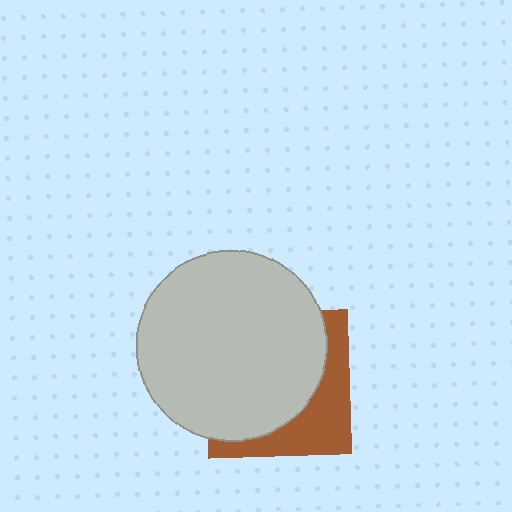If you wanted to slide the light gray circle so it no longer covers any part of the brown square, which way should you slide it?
Slide it toward the upper-left — that is the most direct way to separate the two shapes.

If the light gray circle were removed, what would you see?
You would see the complete brown square.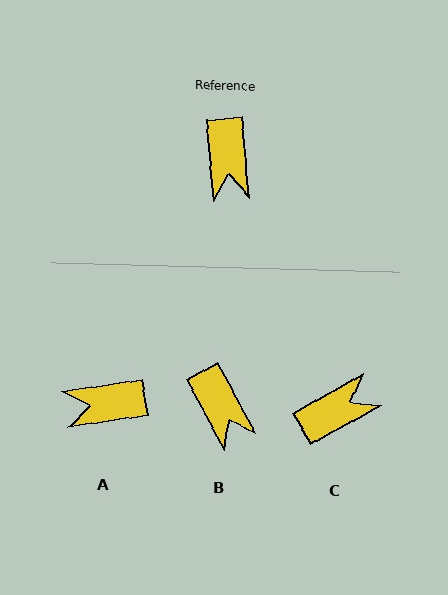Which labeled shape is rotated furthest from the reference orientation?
C, about 115 degrees away.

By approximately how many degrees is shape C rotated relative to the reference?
Approximately 115 degrees counter-clockwise.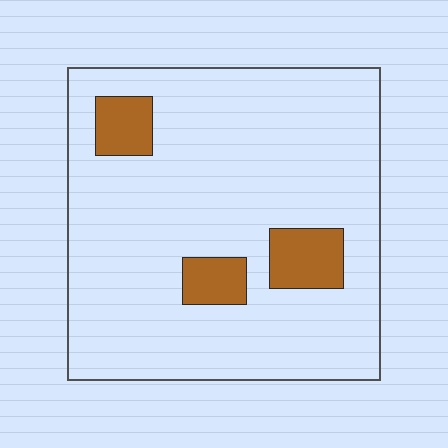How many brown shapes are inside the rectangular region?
3.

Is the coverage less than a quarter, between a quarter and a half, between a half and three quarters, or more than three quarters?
Less than a quarter.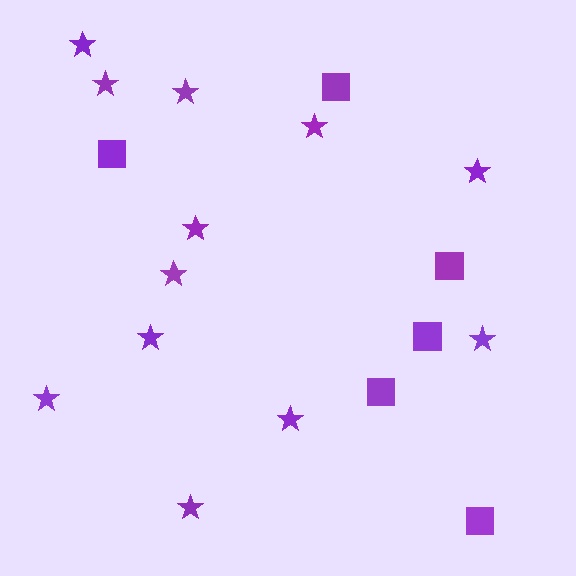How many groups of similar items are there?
There are 2 groups: one group of squares (6) and one group of stars (12).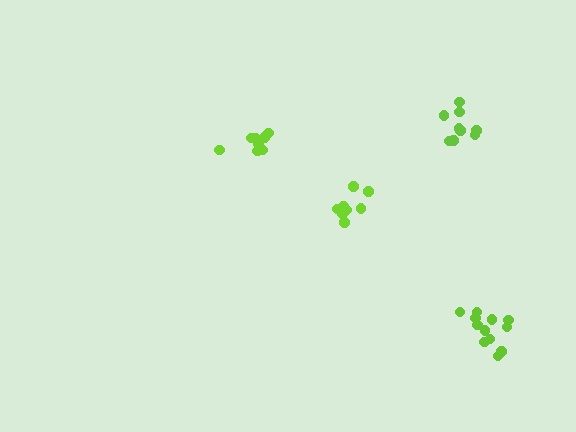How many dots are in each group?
Group 1: 9 dots, Group 2: 8 dots, Group 3: 12 dots, Group 4: 8 dots (37 total).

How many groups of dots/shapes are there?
There are 4 groups.